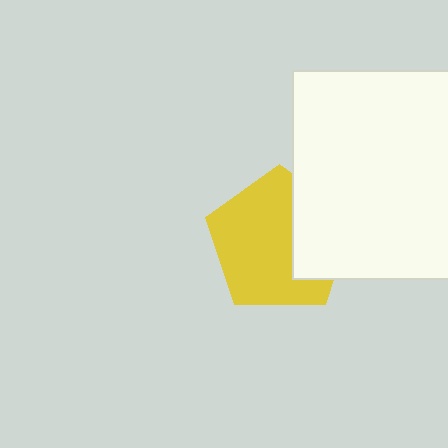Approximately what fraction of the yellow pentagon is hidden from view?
Roughly 32% of the yellow pentagon is hidden behind the white square.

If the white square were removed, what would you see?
You would see the complete yellow pentagon.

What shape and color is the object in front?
The object in front is a white square.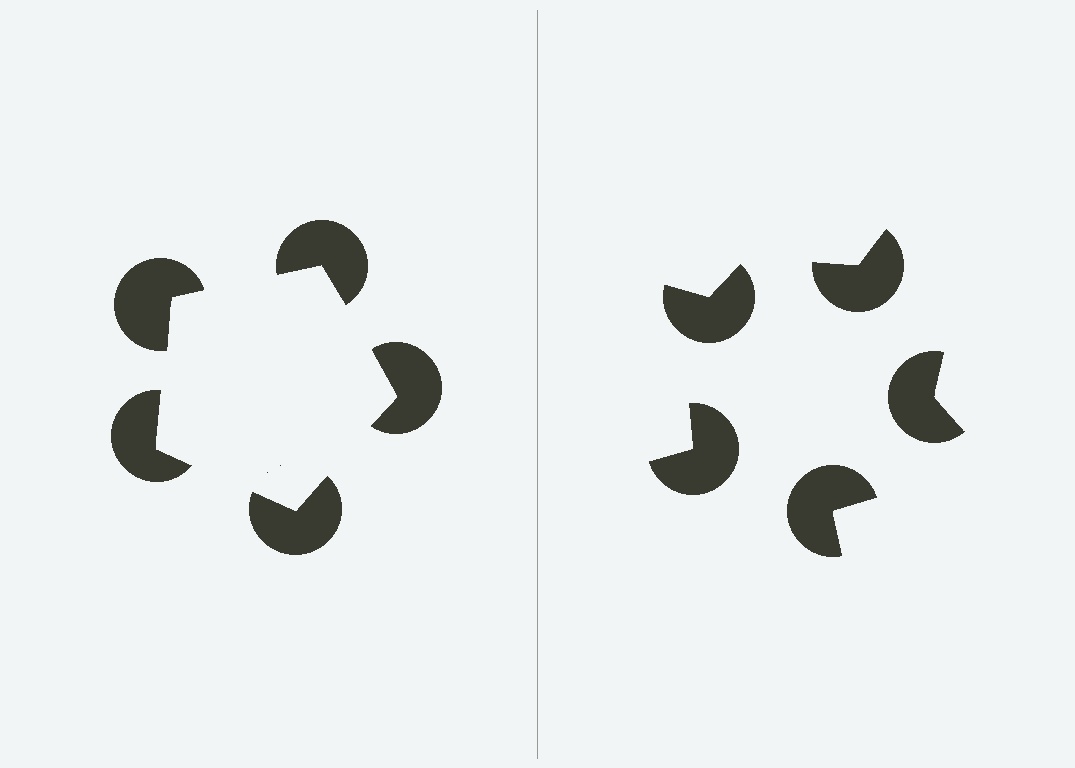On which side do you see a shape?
An illusory pentagon appears on the left side. On the right side the wedge cuts are rotated, so no coherent shape forms.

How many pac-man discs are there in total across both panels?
10 — 5 on each side.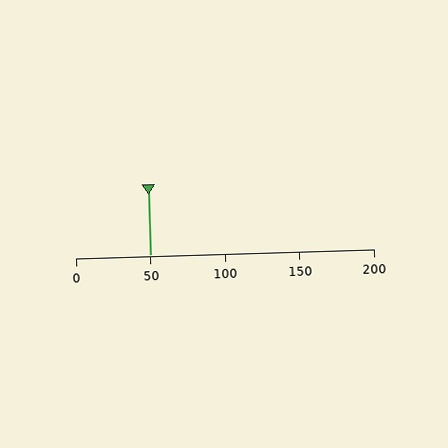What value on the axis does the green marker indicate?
The marker indicates approximately 50.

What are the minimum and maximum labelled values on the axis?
The axis runs from 0 to 200.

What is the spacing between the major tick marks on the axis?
The major ticks are spaced 50 apart.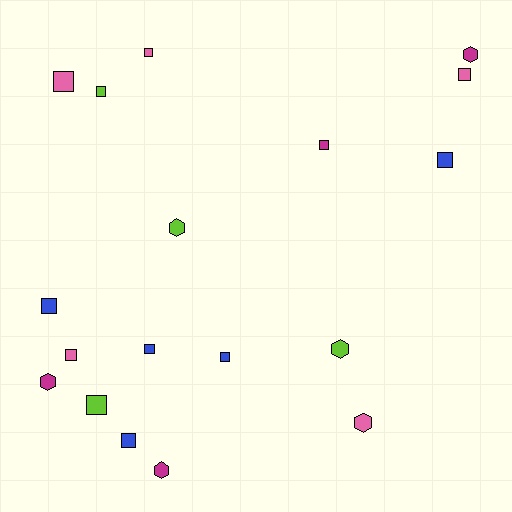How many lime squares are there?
There are 2 lime squares.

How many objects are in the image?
There are 18 objects.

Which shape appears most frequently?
Square, with 12 objects.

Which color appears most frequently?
Blue, with 5 objects.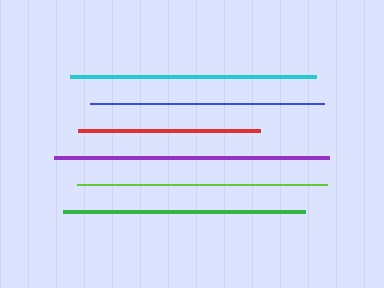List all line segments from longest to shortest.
From longest to shortest: purple, lime, cyan, green, blue, red.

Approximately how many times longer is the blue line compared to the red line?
The blue line is approximately 1.3 times the length of the red line.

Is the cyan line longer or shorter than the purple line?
The purple line is longer than the cyan line.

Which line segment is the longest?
The purple line is the longest at approximately 275 pixels.